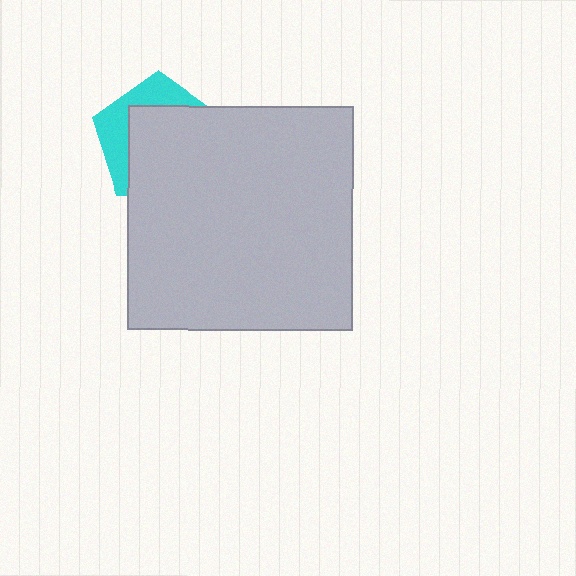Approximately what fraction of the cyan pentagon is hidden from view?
Roughly 67% of the cyan pentagon is hidden behind the light gray square.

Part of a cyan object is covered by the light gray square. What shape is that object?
It is a pentagon.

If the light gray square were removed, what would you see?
You would see the complete cyan pentagon.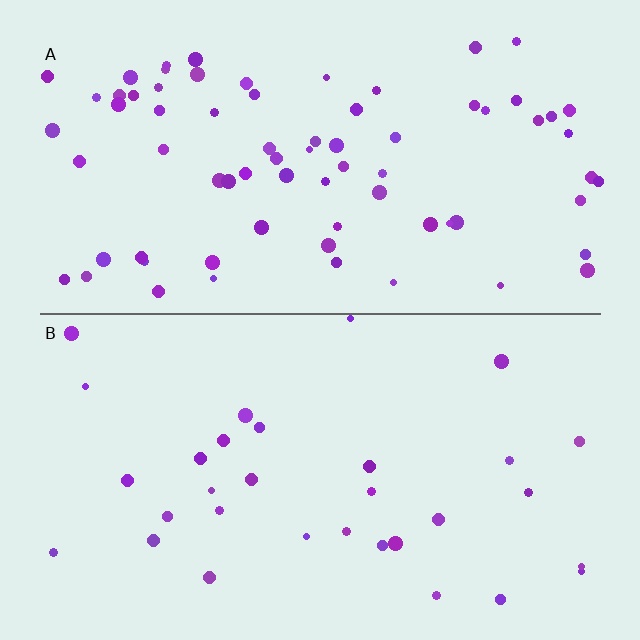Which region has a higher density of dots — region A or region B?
A (the top).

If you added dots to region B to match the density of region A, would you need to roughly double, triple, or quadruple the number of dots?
Approximately double.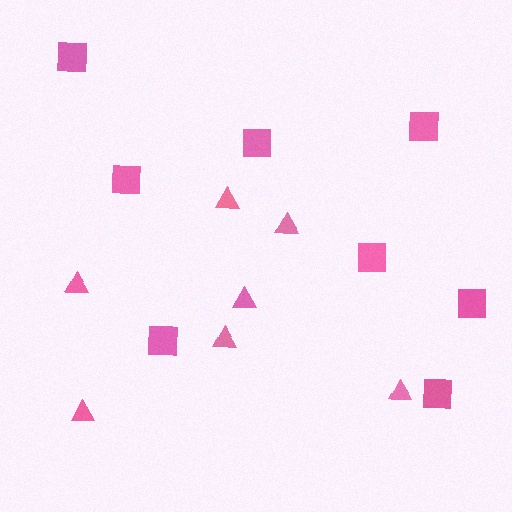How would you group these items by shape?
There are 2 groups: one group of triangles (7) and one group of squares (8).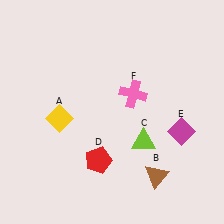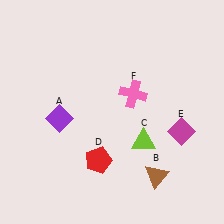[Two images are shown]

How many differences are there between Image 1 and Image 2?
There is 1 difference between the two images.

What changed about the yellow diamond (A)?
In Image 1, A is yellow. In Image 2, it changed to purple.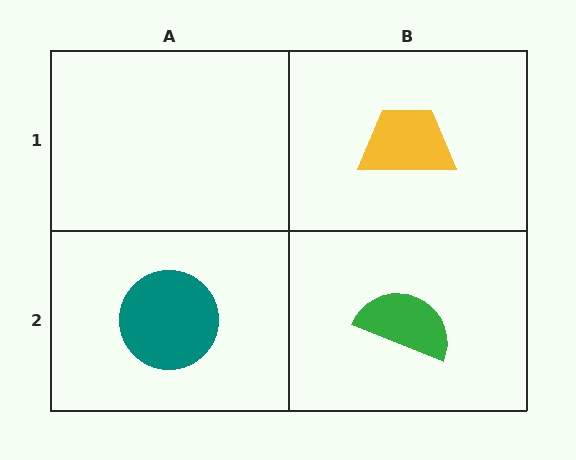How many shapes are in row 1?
1 shape.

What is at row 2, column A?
A teal circle.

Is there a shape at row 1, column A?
No, that cell is empty.